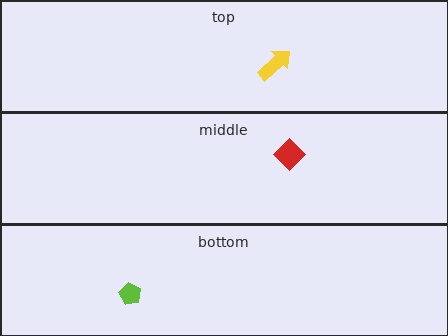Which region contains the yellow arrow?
The top region.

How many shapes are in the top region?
1.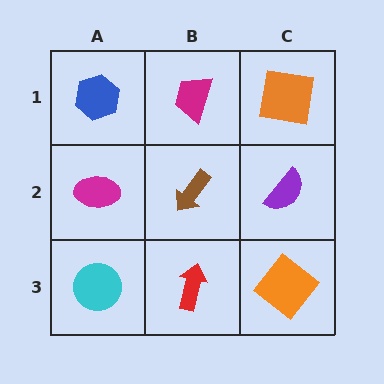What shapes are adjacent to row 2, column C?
An orange square (row 1, column C), an orange diamond (row 3, column C), a brown arrow (row 2, column B).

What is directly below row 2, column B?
A red arrow.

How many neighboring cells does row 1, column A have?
2.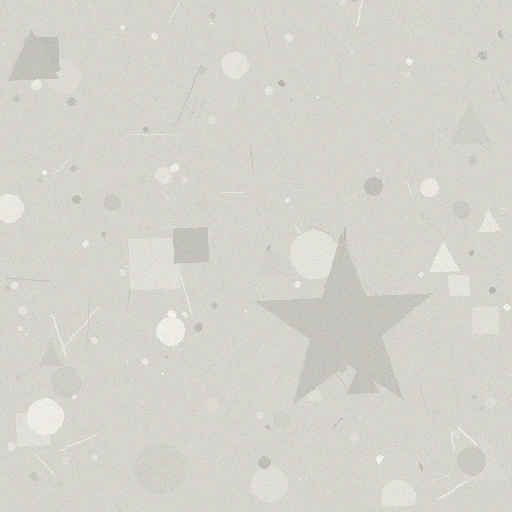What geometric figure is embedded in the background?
A star is embedded in the background.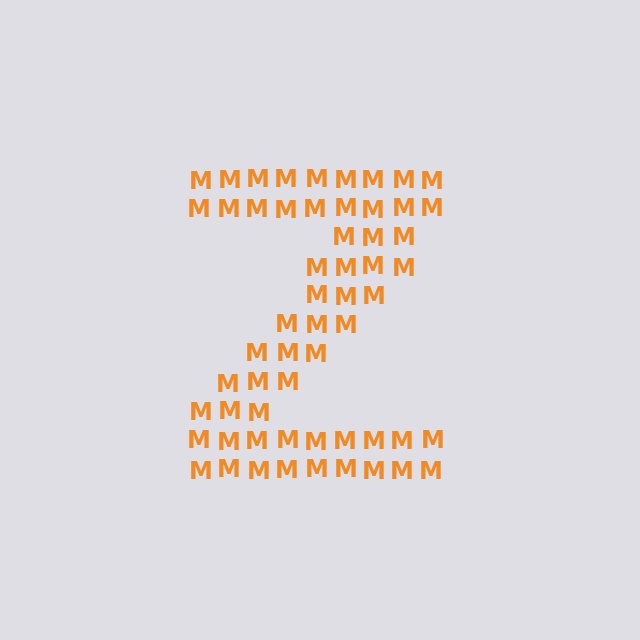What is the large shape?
The large shape is the letter Z.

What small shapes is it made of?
It is made of small letter M's.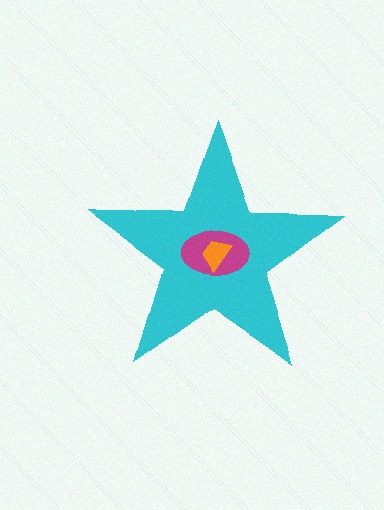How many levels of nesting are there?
3.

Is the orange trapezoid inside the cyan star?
Yes.